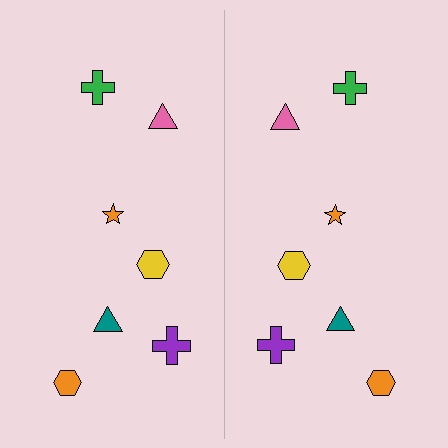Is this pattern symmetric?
Yes, this pattern has bilateral (reflection) symmetry.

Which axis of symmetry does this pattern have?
The pattern has a vertical axis of symmetry running through the center of the image.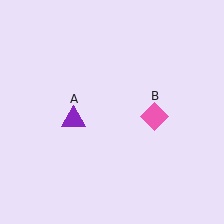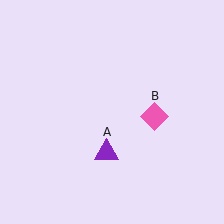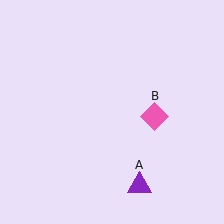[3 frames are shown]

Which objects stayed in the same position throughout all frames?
Pink diamond (object B) remained stationary.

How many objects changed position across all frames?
1 object changed position: purple triangle (object A).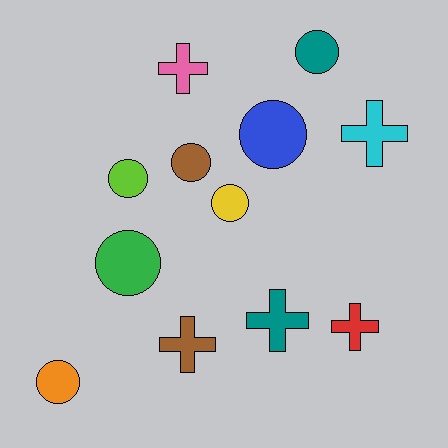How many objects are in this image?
There are 12 objects.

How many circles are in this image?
There are 7 circles.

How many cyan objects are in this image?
There is 1 cyan object.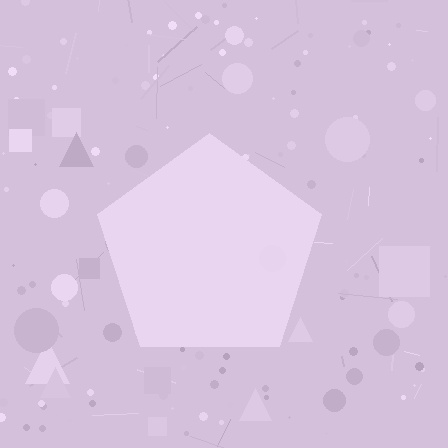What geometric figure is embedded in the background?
A pentagon is embedded in the background.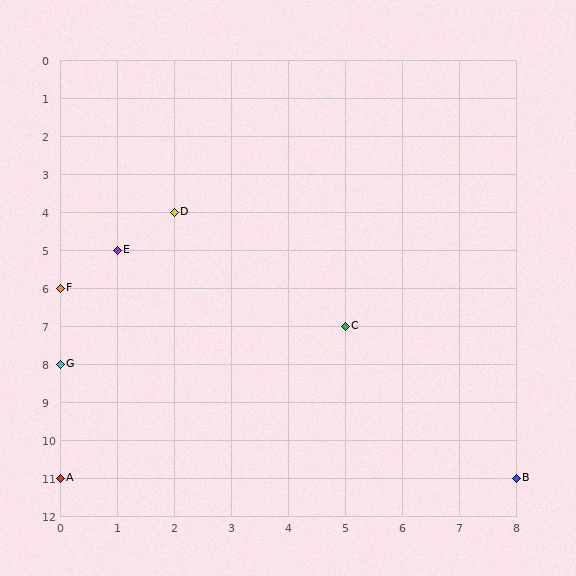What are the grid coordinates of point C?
Point C is at grid coordinates (5, 7).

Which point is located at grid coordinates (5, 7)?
Point C is at (5, 7).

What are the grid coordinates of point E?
Point E is at grid coordinates (1, 5).